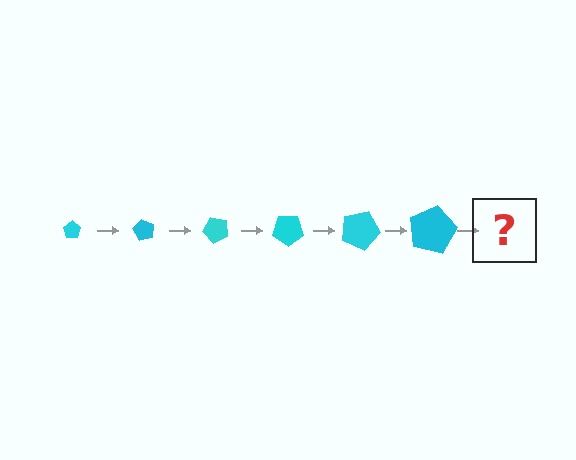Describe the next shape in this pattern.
It should be a pentagon, larger than the previous one and rotated 360 degrees from the start.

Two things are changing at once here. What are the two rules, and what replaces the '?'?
The two rules are that the pentagon grows larger each step and it rotates 60 degrees each step. The '?' should be a pentagon, larger than the previous one and rotated 360 degrees from the start.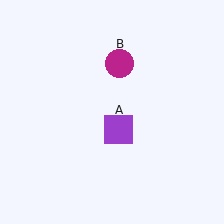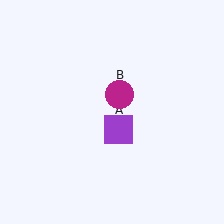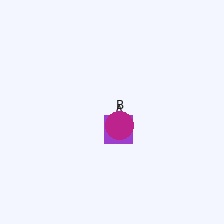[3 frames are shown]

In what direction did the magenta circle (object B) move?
The magenta circle (object B) moved down.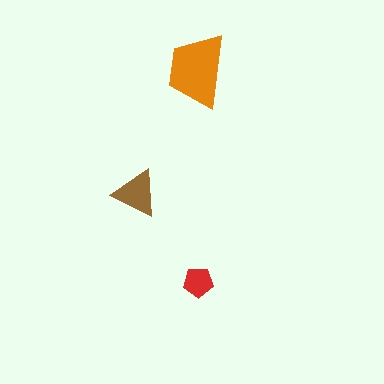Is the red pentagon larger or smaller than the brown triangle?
Smaller.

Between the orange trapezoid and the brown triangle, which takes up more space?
The orange trapezoid.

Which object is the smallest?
The red pentagon.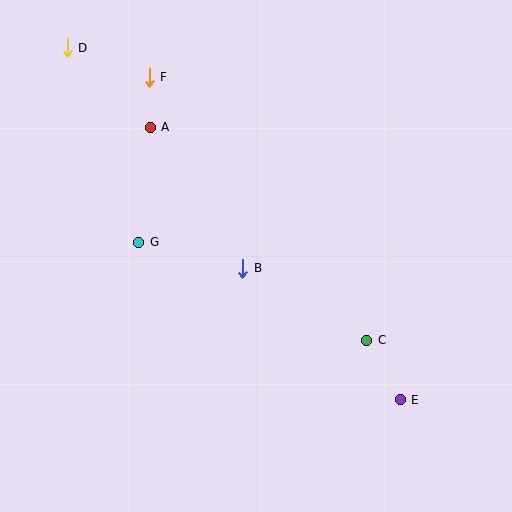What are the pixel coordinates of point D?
Point D is at (67, 48).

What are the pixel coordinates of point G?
Point G is at (139, 242).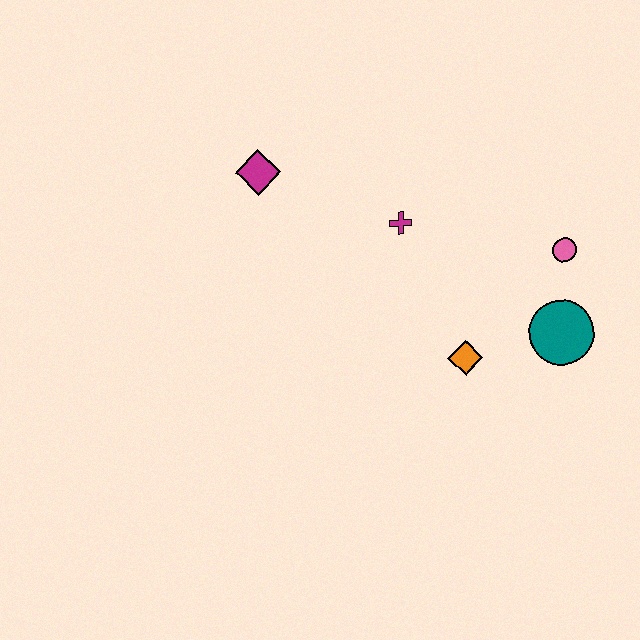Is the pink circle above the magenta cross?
No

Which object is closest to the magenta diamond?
The magenta cross is closest to the magenta diamond.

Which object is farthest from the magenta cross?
The teal circle is farthest from the magenta cross.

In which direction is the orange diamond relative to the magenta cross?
The orange diamond is below the magenta cross.